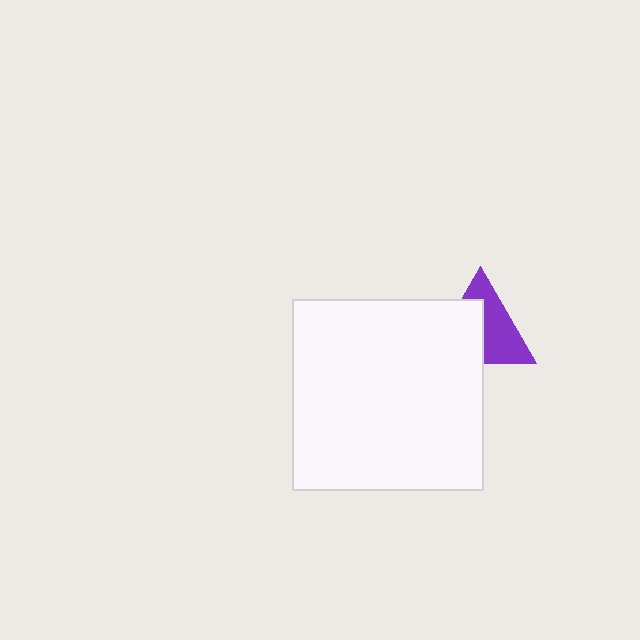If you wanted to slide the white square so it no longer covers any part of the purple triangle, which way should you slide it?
Slide it toward the lower-left — that is the most direct way to separate the two shapes.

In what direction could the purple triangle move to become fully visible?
The purple triangle could move toward the upper-right. That would shift it out from behind the white square entirely.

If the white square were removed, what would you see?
You would see the complete purple triangle.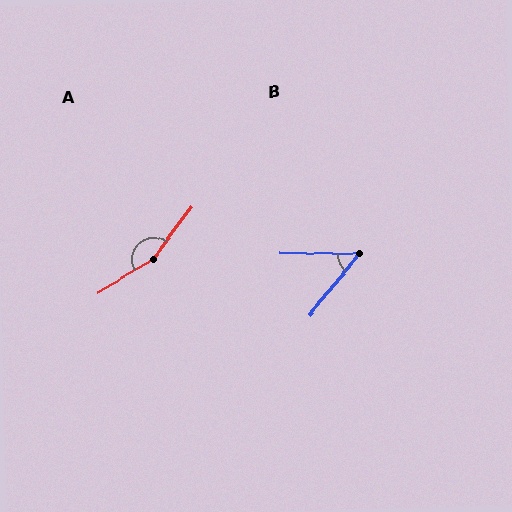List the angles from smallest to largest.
B (51°), A (158°).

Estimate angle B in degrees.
Approximately 51 degrees.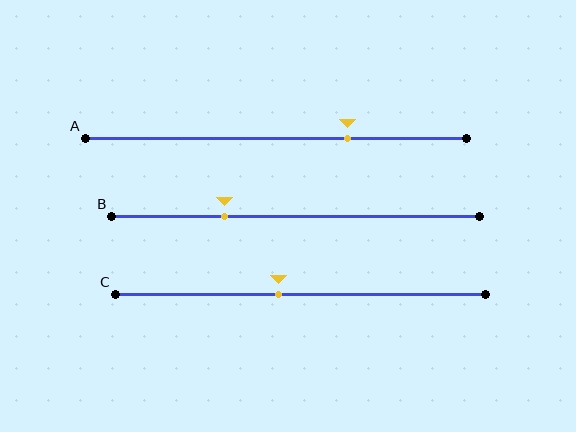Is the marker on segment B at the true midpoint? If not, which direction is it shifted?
No, the marker on segment B is shifted to the left by about 19% of the segment length.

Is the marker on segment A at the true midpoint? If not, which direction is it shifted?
No, the marker on segment A is shifted to the right by about 19% of the segment length.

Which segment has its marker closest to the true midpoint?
Segment C has its marker closest to the true midpoint.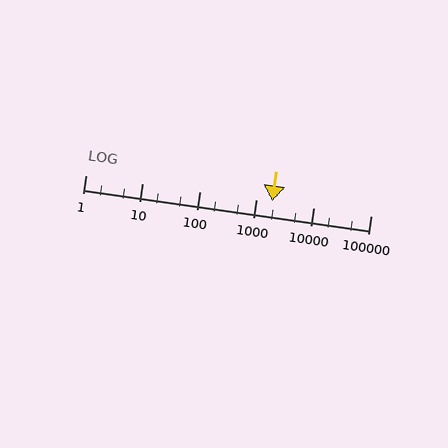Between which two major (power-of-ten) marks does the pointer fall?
The pointer is between 1000 and 10000.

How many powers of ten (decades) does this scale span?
The scale spans 5 decades, from 1 to 100000.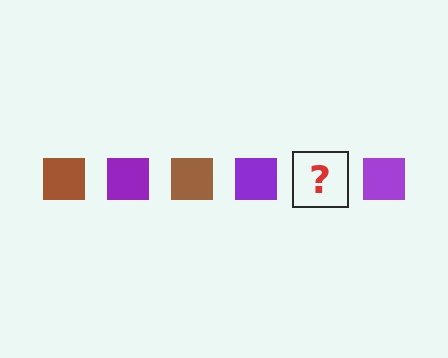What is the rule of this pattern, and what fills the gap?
The rule is that the pattern cycles through brown, purple squares. The gap should be filled with a brown square.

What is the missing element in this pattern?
The missing element is a brown square.